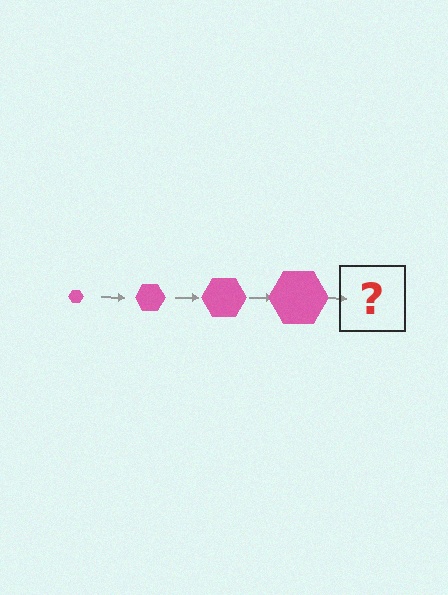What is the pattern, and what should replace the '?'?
The pattern is that the hexagon gets progressively larger each step. The '?' should be a pink hexagon, larger than the previous one.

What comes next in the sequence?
The next element should be a pink hexagon, larger than the previous one.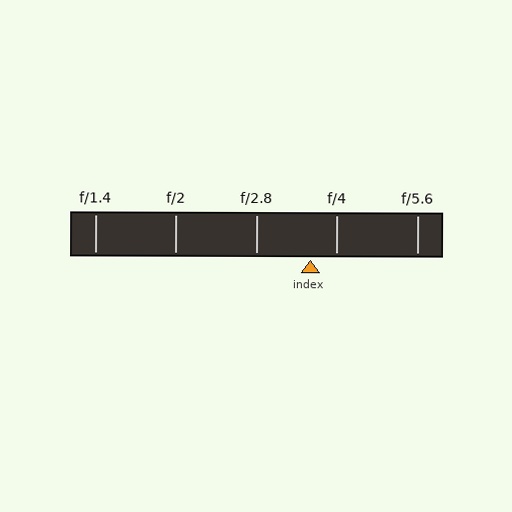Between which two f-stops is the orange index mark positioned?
The index mark is between f/2.8 and f/4.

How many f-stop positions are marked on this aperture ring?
There are 5 f-stop positions marked.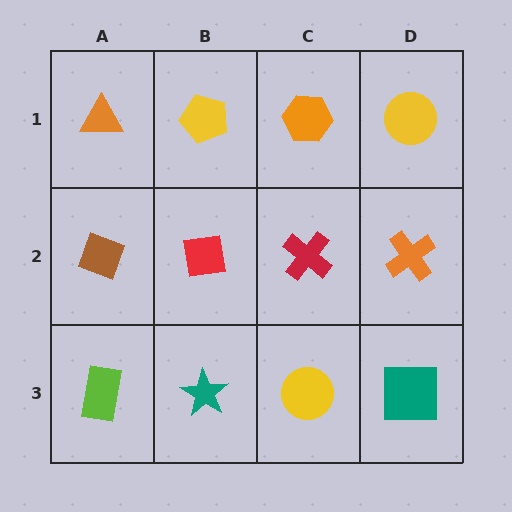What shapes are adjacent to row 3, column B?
A red square (row 2, column B), a lime rectangle (row 3, column A), a yellow circle (row 3, column C).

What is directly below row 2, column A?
A lime rectangle.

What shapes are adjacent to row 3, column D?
An orange cross (row 2, column D), a yellow circle (row 3, column C).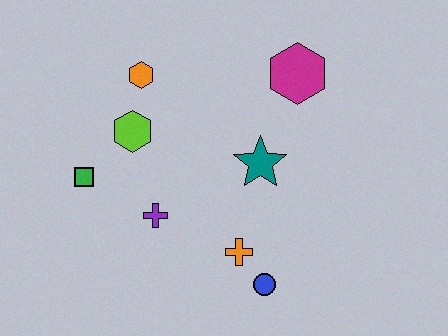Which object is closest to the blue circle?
The orange cross is closest to the blue circle.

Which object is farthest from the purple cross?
The magenta hexagon is farthest from the purple cross.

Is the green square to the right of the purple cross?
No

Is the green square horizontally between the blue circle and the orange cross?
No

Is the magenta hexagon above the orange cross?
Yes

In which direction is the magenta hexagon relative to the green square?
The magenta hexagon is to the right of the green square.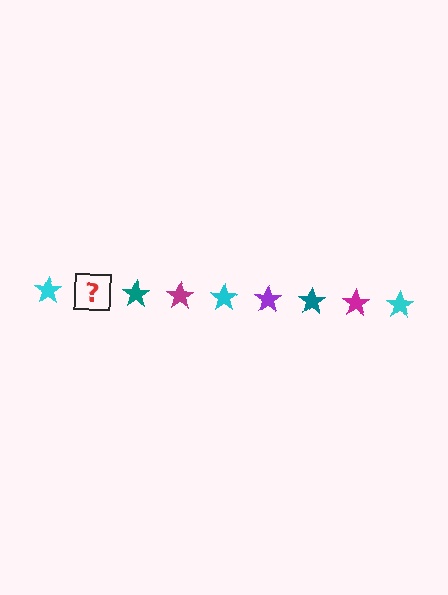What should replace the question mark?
The question mark should be replaced with a purple star.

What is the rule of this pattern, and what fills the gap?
The rule is that the pattern cycles through cyan, purple, teal, magenta stars. The gap should be filled with a purple star.